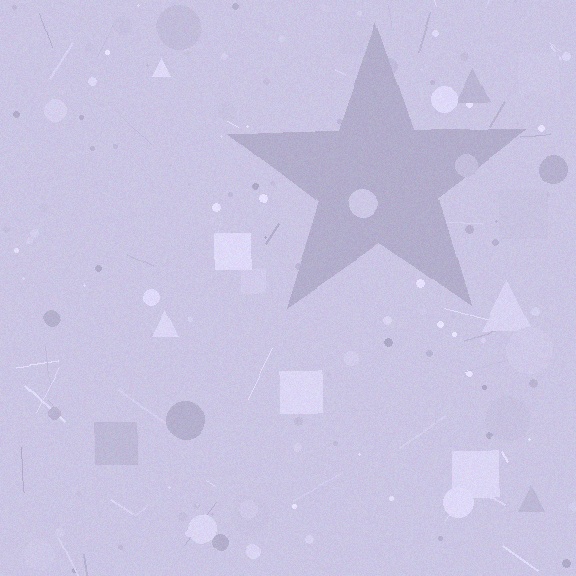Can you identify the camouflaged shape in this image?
The camouflaged shape is a star.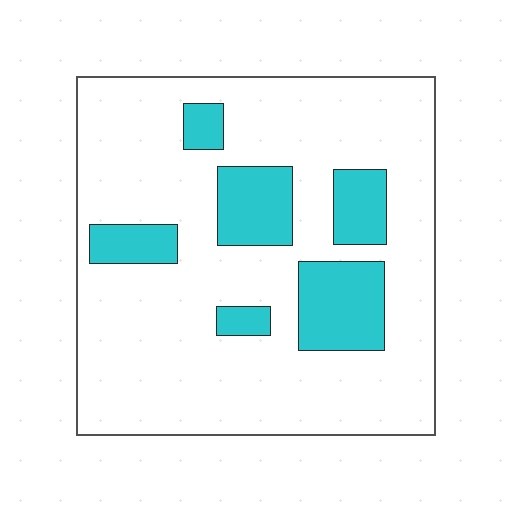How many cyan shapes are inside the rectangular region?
6.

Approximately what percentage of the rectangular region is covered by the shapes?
Approximately 20%.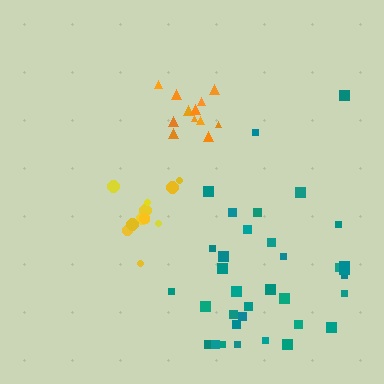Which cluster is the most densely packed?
Yellow.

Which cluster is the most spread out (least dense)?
Teal.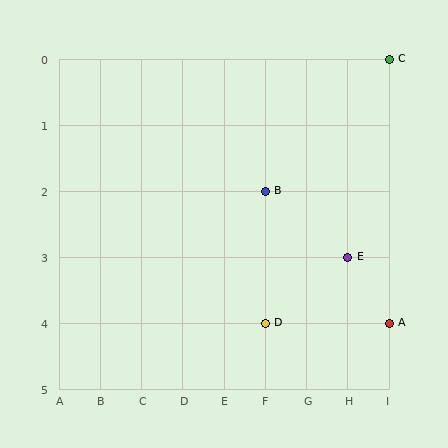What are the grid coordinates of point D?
Point D is at grid coordinates (F, 4).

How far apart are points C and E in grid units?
Points C and E are 1 column and 3 rows apart (about 3.2 grid units diagonally).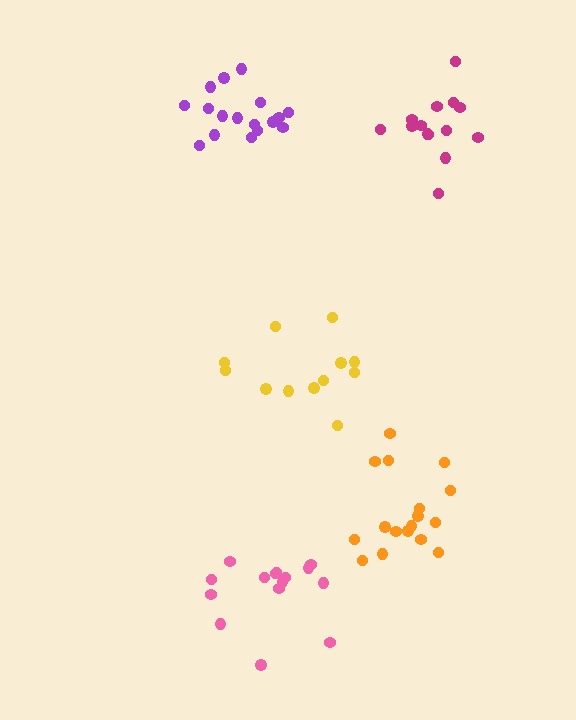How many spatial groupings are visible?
There are 5 spatial groupings.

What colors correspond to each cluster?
The clusters are colored: pink, magenta, yellow, orange, purple.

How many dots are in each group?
Group 1: 15 dots, Group 2: 14 dots, Group 3: 12 dots, Group 4: 17 dots, Group 5: 17 dots (75 total).